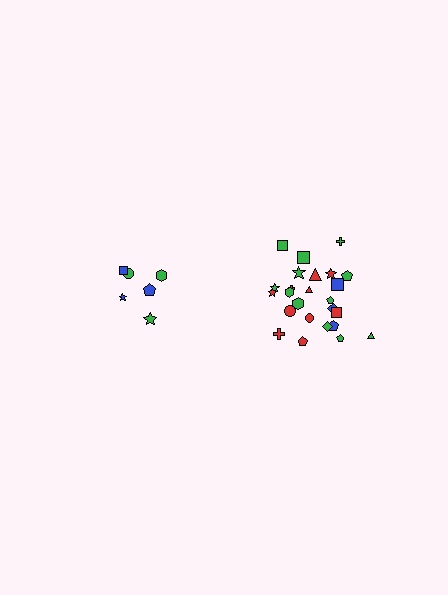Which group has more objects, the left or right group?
The right group.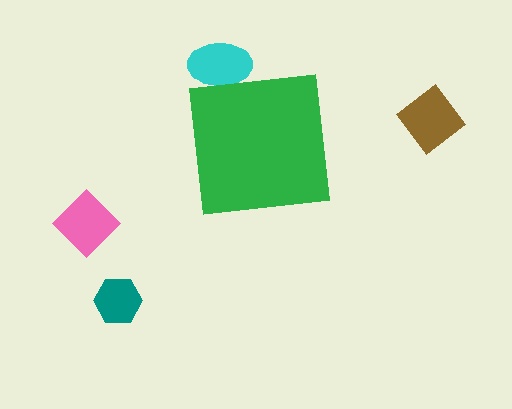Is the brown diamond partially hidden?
No, the brown diamond is fully visible.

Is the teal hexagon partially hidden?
No, the teal hexagon is fully visible.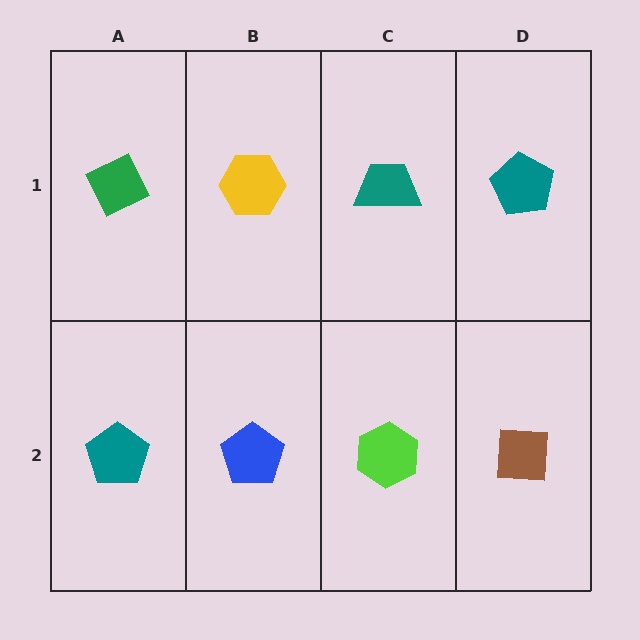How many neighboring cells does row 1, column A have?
2.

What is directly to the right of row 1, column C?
A teal pentagon.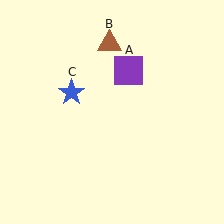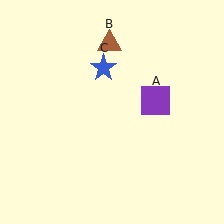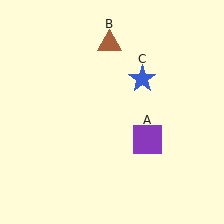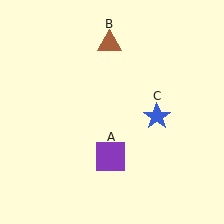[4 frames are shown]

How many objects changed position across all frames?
2 objects changed position: purple square (object A), blue star (object C).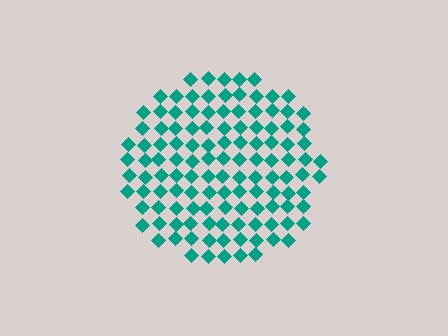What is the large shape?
The large shape is a circle.